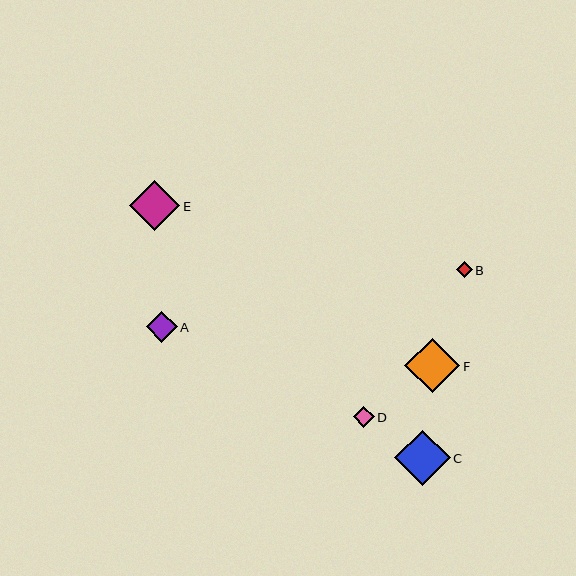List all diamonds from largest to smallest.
From largest to smallest: C, F, E, A, D, B.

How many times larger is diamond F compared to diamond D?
Diamond F is approximately 2.6 times the size of diamond D.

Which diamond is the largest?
Diamond C is the largest with a size of approximately 55 pixels.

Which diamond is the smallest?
Diamond B is the smallest with a size of approximately 16 pixels.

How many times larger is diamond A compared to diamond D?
Diamond A is approximately 1.5 times the size of diamond D.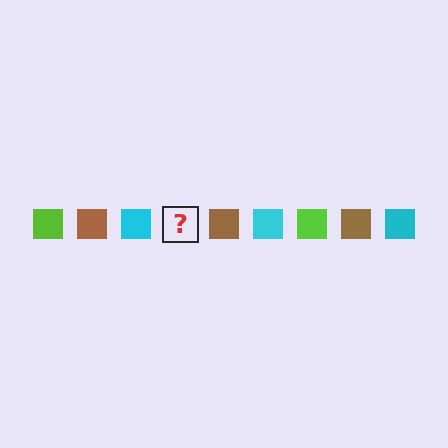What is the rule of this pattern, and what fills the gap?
The rule is that the pattern cycles through lime, brown, cyan squares. The gap should be filled with a lime square.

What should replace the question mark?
The question mark should be replaced with a lime square.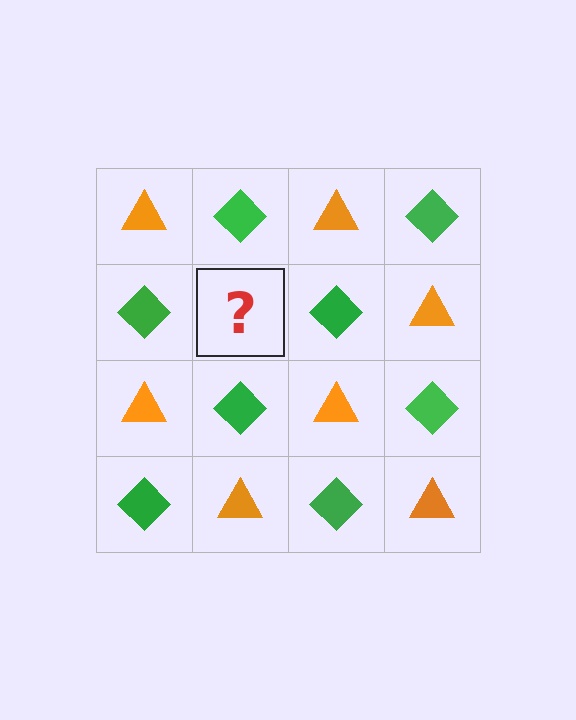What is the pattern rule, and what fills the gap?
The rule is that it alternates orange triangle and green diamond in a checkerboard pattern. The gap should be filled with an orange triangle.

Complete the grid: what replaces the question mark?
The question mark should be replaced with an orange triangle.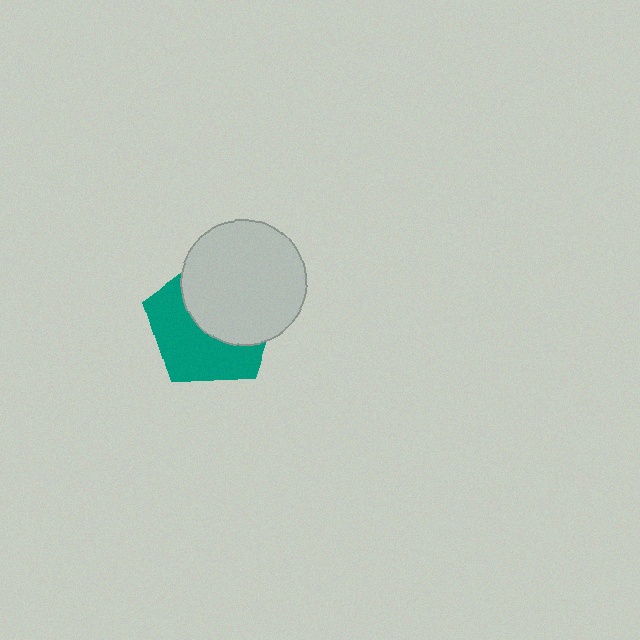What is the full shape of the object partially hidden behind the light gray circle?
The partially hidden object is a teal pentagon.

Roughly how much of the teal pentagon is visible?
About half of it is visible (roughly 49%).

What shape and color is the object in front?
The object in front is a light gray circle.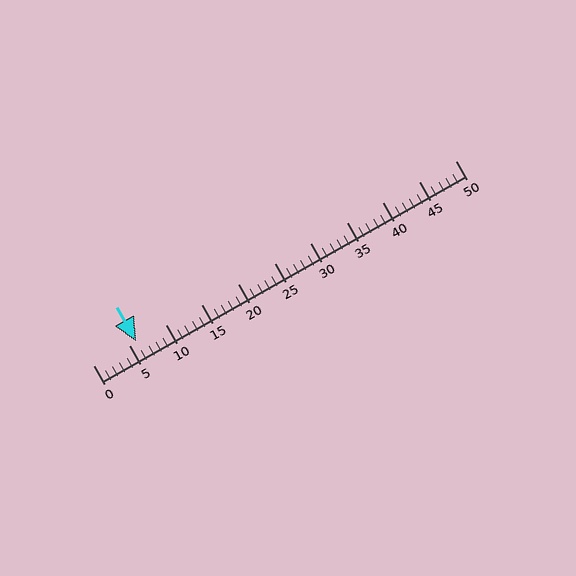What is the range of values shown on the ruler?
The ruler shows values from 0 to 50.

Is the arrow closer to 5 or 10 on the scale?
The arrow is closer to 5.